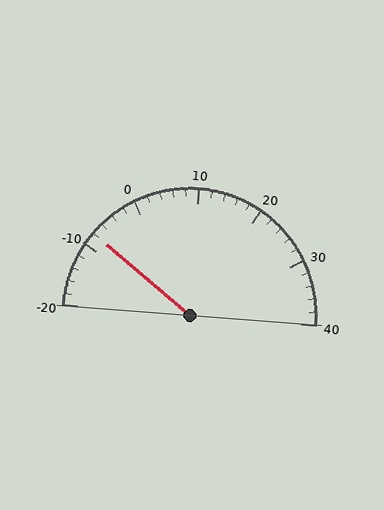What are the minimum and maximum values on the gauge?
The gauge ranges from -20 to 40.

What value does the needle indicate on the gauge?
The needle indicates approximately -8.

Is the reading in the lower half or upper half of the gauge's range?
The reading is in the lower half of the range (-20 to 40).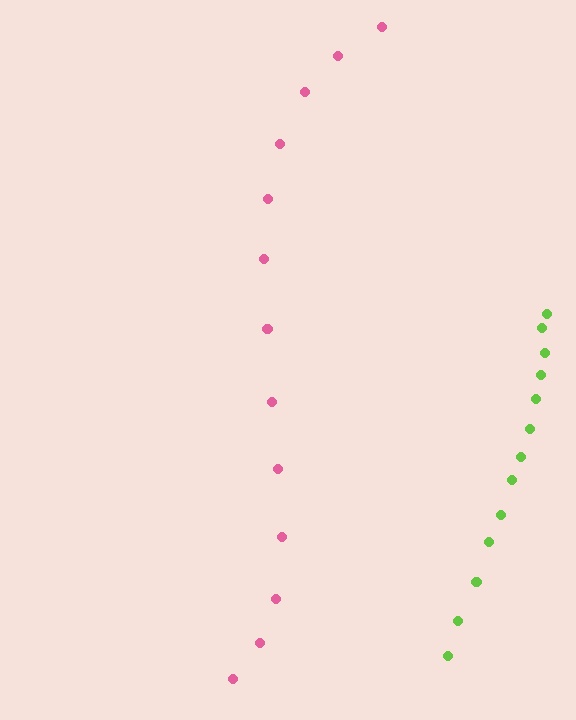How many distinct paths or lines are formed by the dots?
There are 2 distinct paths.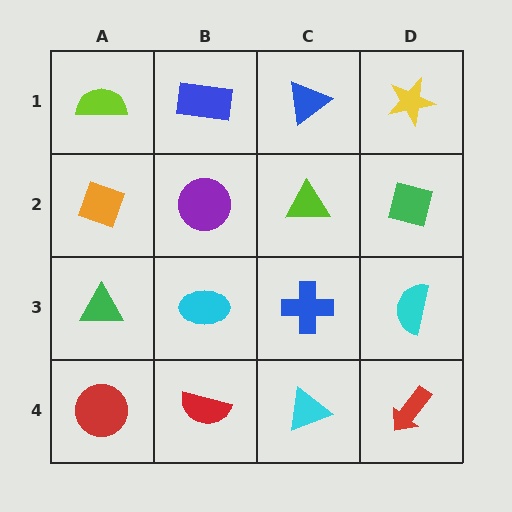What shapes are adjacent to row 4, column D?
A cyan semicircle (row 3, column D), a cyan triangle (row 4, column C).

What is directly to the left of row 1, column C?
A blue rectangle.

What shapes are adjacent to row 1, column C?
A lime triangle (row 2, column C), a blue rectangle (row 1, column B), a yellow star (row 1, column D).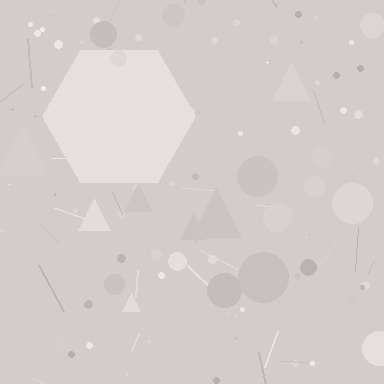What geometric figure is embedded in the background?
A hexagon is embedded in the background.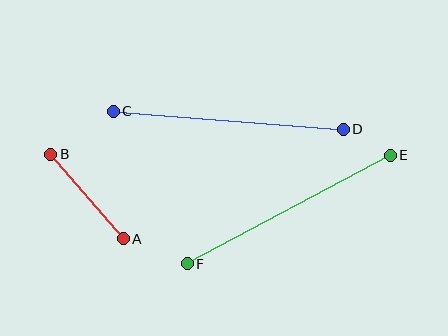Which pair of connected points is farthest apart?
Points C and D are farthest apart.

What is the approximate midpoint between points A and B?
The midpoint is at approximately (87, 196) pixels.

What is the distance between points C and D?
The distance is approximately 231 pixels.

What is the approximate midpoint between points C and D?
The midpoint is at approximately (228, 120) pixels.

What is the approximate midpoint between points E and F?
The midpoint is at approximately (289, 209) pixels.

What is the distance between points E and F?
The distance is approximately 230 pixels.